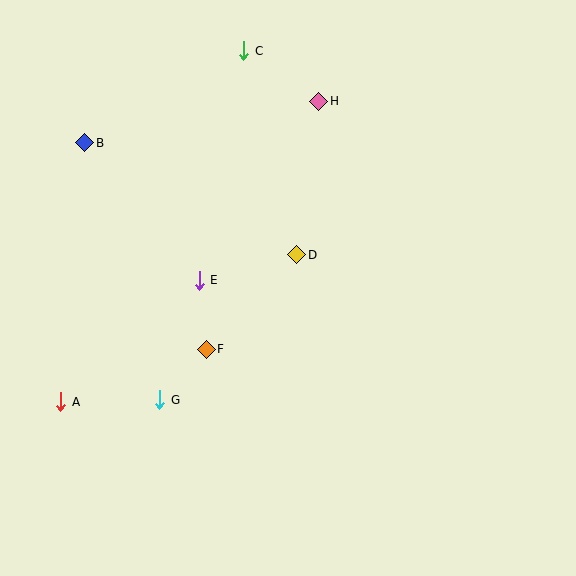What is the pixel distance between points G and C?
The distance between G and C is 359 pixels.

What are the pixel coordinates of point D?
Point D is at (297, 255).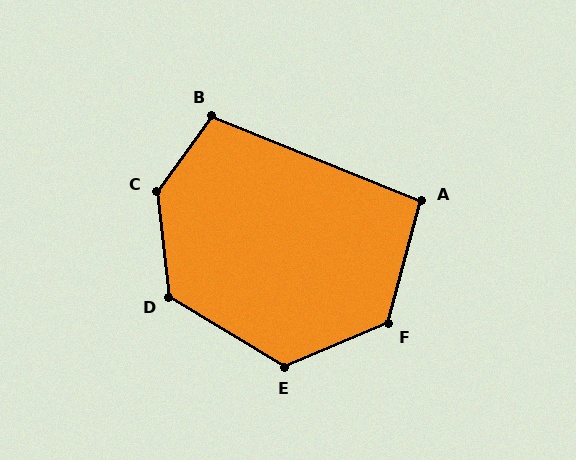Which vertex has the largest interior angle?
C, at approximately 137 degrees.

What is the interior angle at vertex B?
Approximately 105 degrees (obtuse).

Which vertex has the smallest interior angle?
A, at approximately 97 degrees.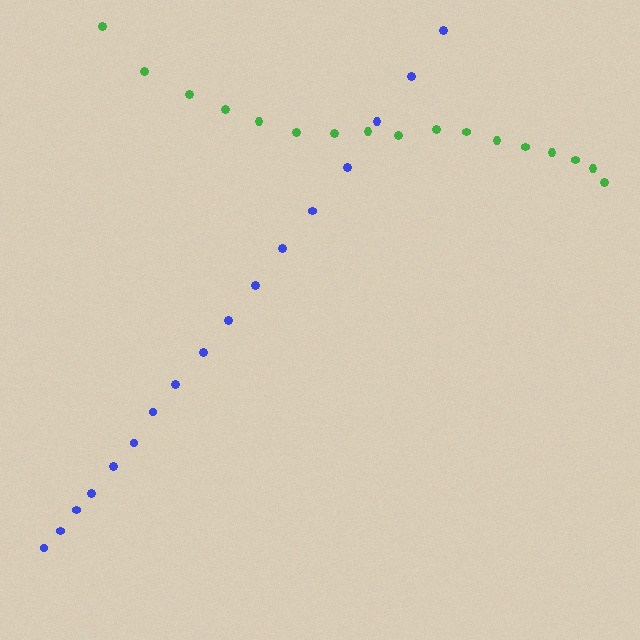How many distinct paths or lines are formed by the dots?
There are 2 distinct paths.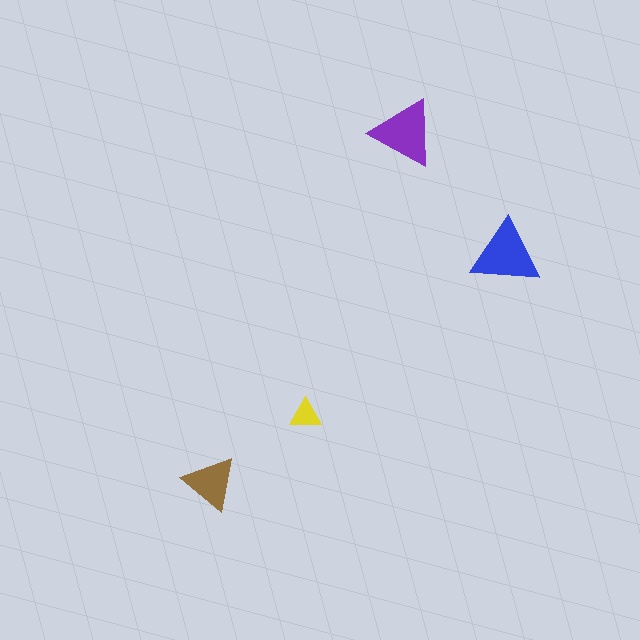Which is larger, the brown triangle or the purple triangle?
The purple one.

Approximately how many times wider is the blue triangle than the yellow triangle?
About 2 times wider.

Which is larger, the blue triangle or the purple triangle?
The blue one.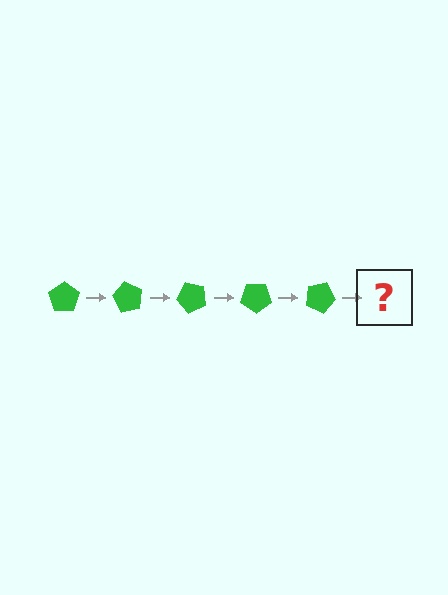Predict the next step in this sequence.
The next step is a green pentagon rotated 300 degrees.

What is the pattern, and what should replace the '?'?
The pattern is that the pentagon rotates 60 degrees each step. The '?' should be a green pentagon rotated 300 degrees.